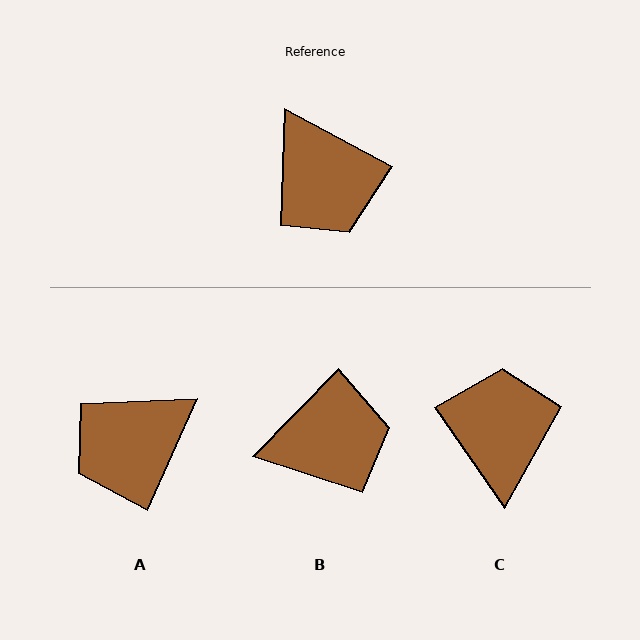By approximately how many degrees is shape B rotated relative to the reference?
Approximately 74 degrees counter-clockwise.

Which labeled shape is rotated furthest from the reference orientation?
C, about 153 degrees away.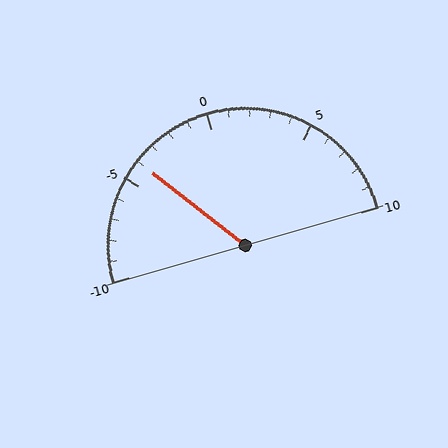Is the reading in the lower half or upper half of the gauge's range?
The reading is in the lower half of the range (-10 to 10).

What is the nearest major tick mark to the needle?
The nearest major tick mark is -5.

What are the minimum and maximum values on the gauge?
The gauge ranges from -10 to 10.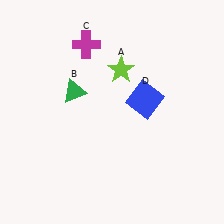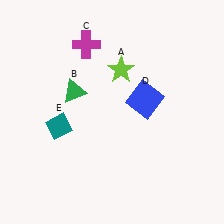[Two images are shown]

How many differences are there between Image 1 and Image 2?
There is 1 difference between the two images.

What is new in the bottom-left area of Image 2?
A teal diamond (E) was added in the bottom-left area of Image 2.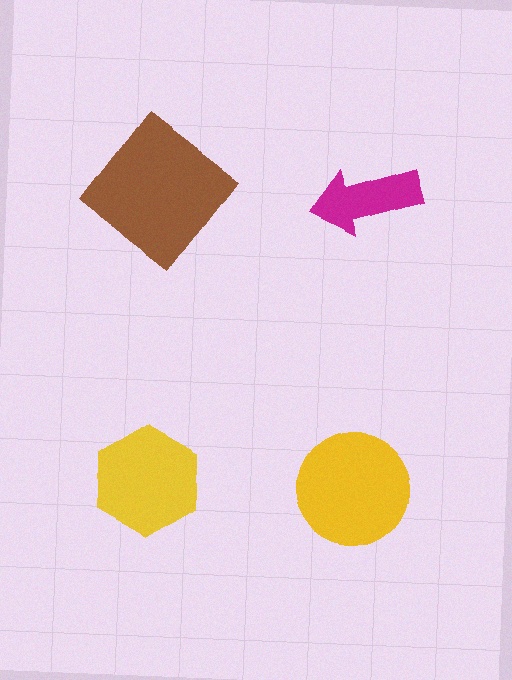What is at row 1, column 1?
A brown diamond.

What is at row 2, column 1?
A yellow hexagon.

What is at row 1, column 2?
A magenta arrow.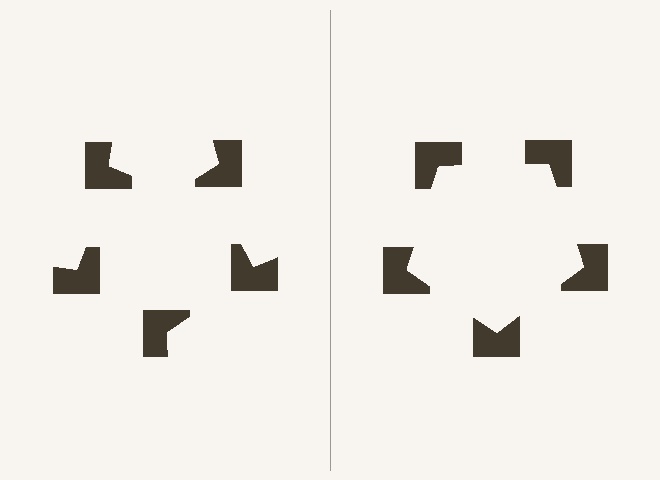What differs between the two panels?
The notched squares are positioned identically on both sides; only the wedge orientations differ. On the right they align to a pentagon; on the left they are misaligned.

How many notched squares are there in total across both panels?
10 — 5 on each side.